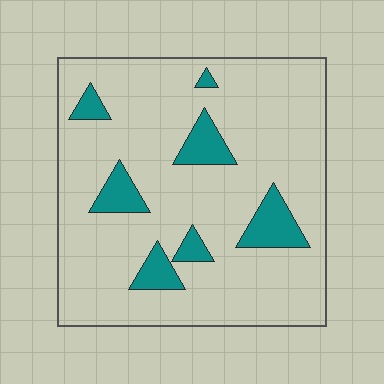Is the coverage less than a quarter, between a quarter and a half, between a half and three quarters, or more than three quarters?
Less than a quarter.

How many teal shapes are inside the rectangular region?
7.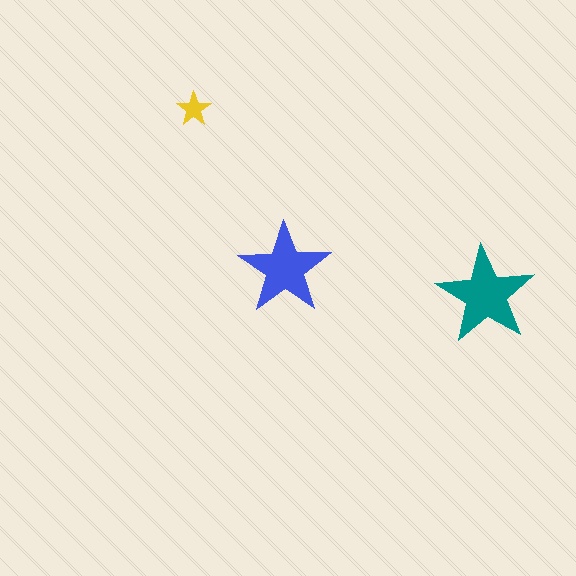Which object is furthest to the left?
The yellow star is leftmost.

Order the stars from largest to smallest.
the teal one, the blue one, the yellow one.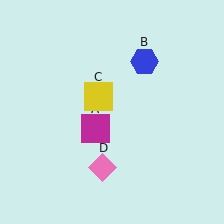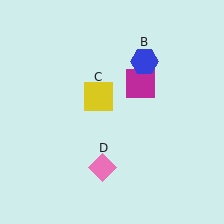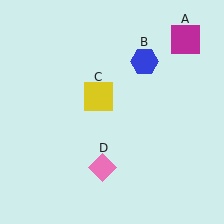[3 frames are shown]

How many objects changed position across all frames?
1 object changed position: magenta square (object A).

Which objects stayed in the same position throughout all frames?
Blue hexagon (object B) and yellow square (object C) and pink diamond (object D) remained stationary.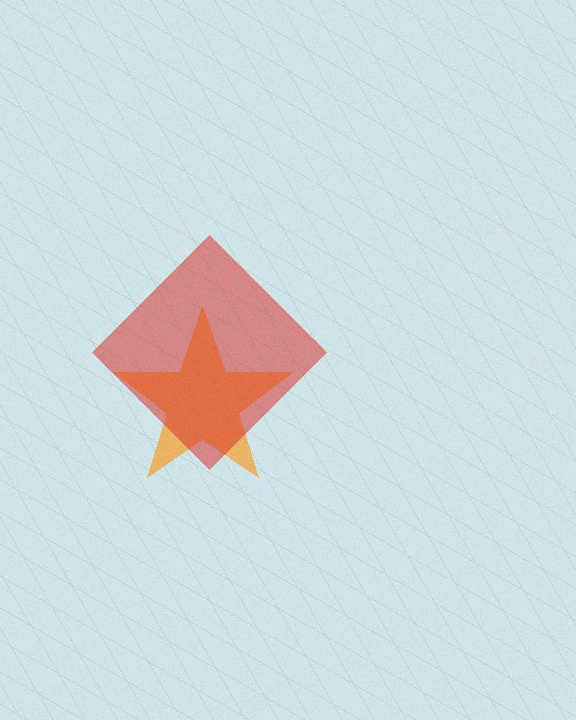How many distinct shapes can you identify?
There are 2 distinct shapes: an orange star, a red diamond.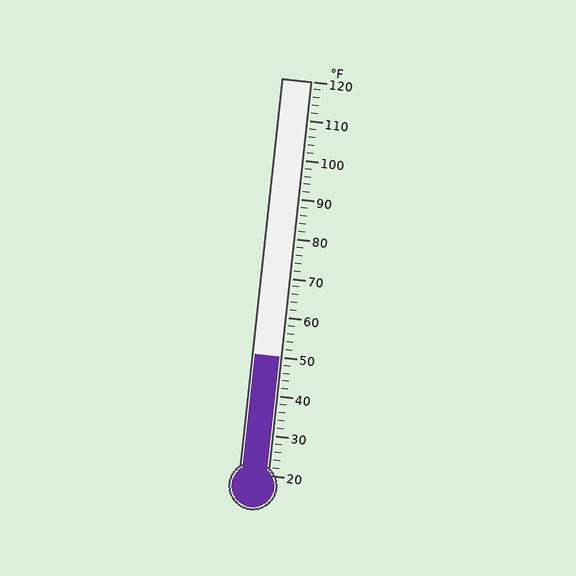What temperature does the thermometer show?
The thermometer shows approximately 50°F.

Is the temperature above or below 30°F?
The temperature is above 30°F.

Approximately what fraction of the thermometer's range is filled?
The thermometer is filled to approximately 30% of its range.